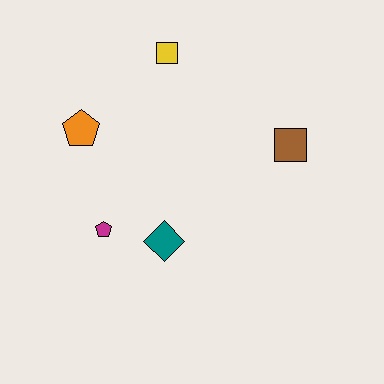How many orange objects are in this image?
There is 1 orange object.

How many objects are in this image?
There are 5 objects.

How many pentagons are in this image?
There are 2 pentagons.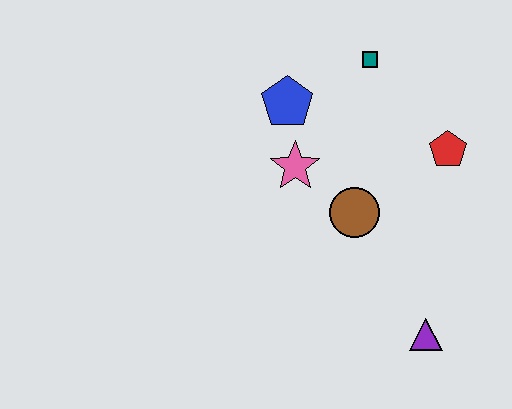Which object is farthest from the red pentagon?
The purple triangle is farthest from the red pentagon.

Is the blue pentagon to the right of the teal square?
No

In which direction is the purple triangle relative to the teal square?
The purple triangle is below the teal square.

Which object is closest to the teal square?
The blue pentagon is closest to the teal square.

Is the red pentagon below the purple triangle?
No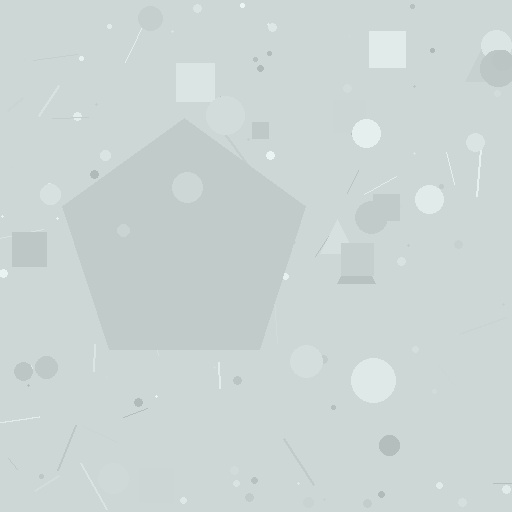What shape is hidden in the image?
A pentagon is hidden in the image.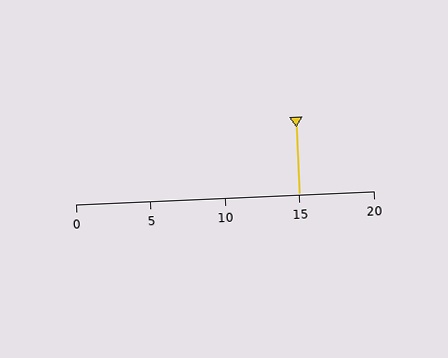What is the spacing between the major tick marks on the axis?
The major ticks are spaced 5 apart.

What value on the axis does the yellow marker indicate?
The marker indicates approximately 15.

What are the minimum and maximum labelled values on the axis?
The axis runs from 0 to 20.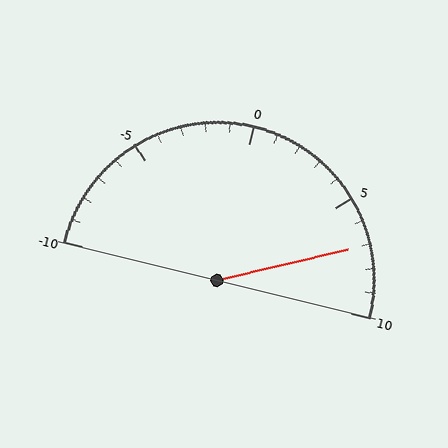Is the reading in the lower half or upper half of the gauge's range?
The reading is in the upper half of the range (-10 to 10).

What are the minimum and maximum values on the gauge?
The gauge ranges from -10 to 10.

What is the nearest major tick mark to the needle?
The nearest major tick mark is 5.